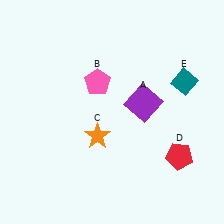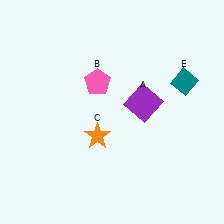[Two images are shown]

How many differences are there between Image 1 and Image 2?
There is 1 difference between the two images.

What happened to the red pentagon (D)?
The red pentagon (D) was removed in Image 2. It was in the bottom-right area of Image 1.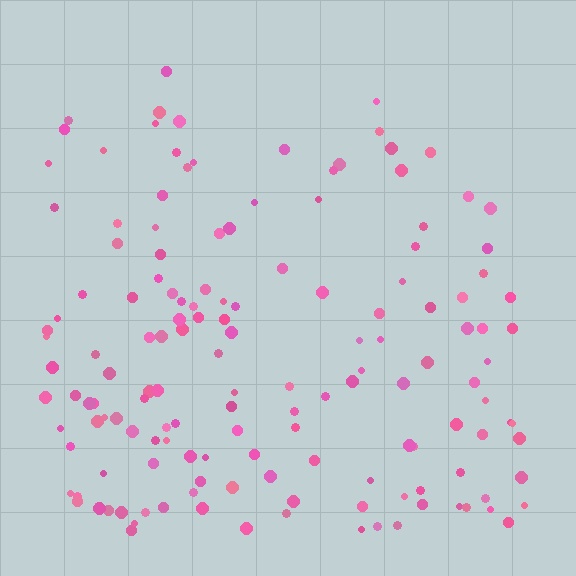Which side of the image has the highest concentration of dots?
The bottom.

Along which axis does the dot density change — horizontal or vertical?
Vertical.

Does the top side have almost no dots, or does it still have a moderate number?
Still a moderate number, just noticeably fewer than the bottom.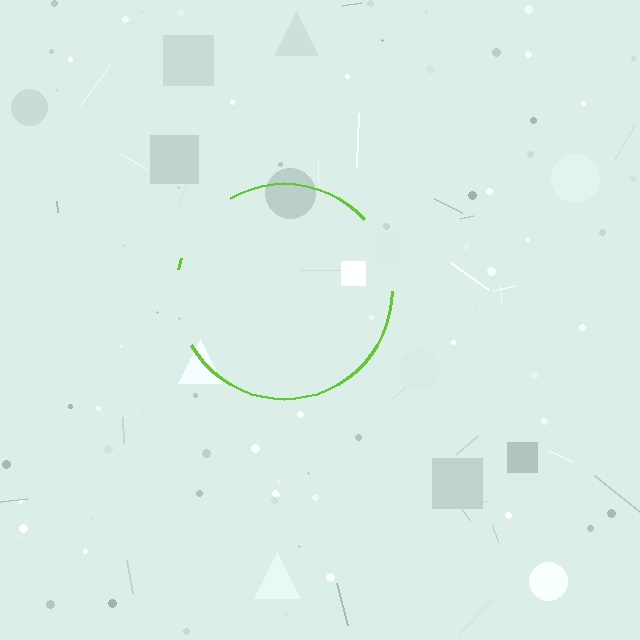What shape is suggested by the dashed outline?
The dashed outline suggests a circle.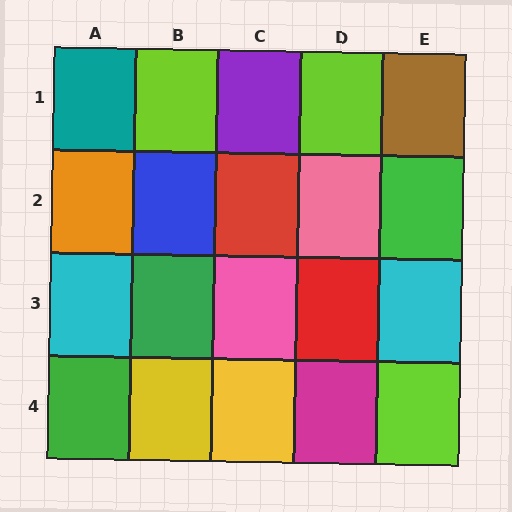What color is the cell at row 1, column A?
Teal.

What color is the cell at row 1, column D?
Lime.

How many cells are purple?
1 cell is purple.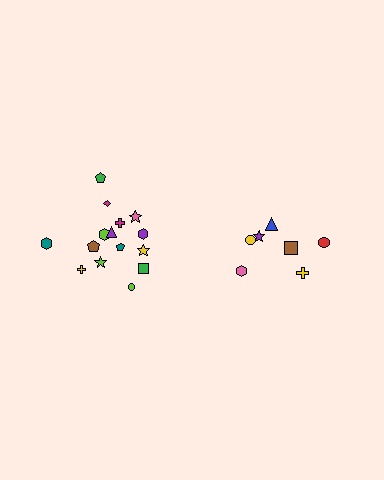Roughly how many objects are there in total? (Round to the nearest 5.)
Roughly 20 objects in total.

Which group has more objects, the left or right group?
The left group.